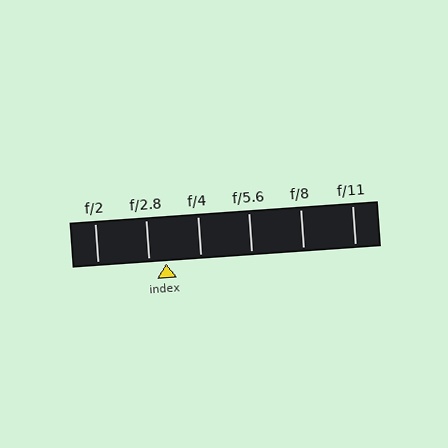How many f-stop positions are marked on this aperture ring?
There are 6 f-stop positions marked.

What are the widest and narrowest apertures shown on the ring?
The widest aperture shown is f/2 and the narrowest is f/11.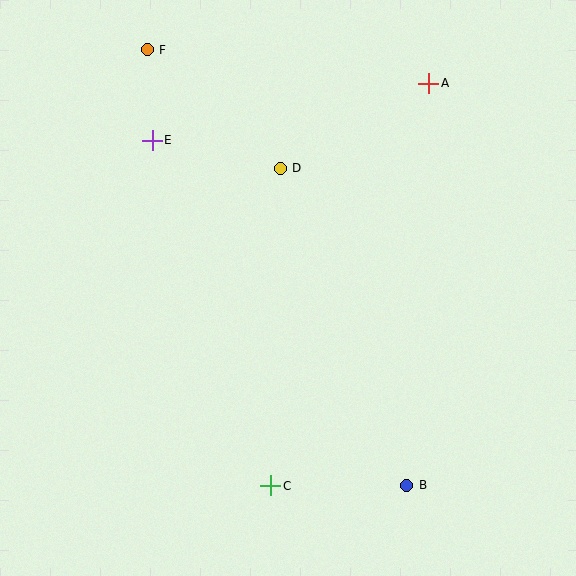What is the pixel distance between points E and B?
The distance between E and B is 429 pixels.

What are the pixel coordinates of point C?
Point C is at (271, 486).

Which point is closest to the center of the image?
Point D at (280, 168) is closest to the center.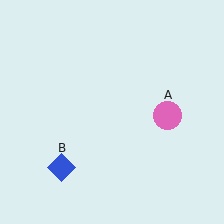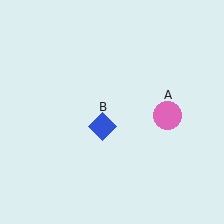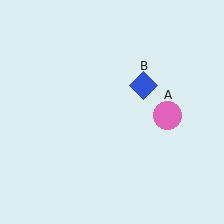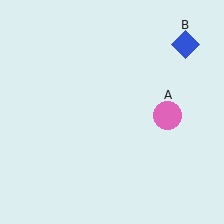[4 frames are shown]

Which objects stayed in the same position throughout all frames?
Pink circle (object A) remained stationary.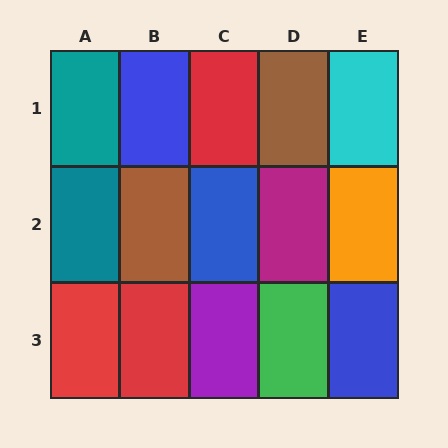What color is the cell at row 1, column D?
Brown.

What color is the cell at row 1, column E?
Cyan.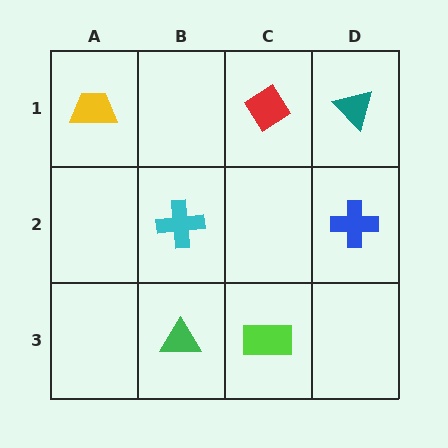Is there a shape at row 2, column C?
No, that cell is empty.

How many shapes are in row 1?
3 shapes.